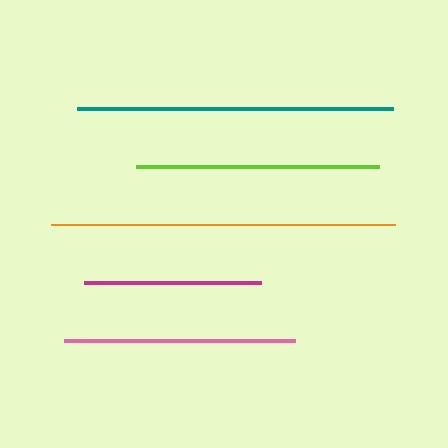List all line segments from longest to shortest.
From longest to shortest: orange, teal, lime, pink, magenta.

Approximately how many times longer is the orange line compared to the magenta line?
The orange line is approximately 2.0 times the length of the magenta line.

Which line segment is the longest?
The orange line is the longest at approximately 344 pixels.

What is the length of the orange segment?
The orange segment is approximately 344 pixels long.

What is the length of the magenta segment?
The magenta segment is approximately 176 pixels long.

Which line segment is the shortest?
The magenta line is the shortest at approximately 176 pixels.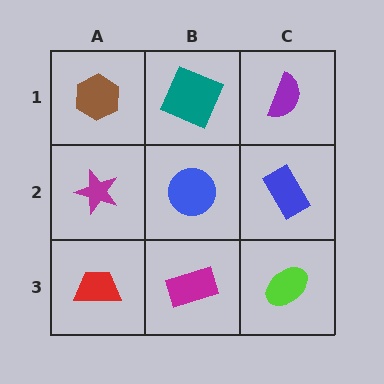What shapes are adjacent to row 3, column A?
A magenta star (row 2, column A), a magenta rectangle (row 3, column B).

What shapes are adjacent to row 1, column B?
A blue circle (row 2, column B), a brown hexagon (row 1, column A), a purple semicircle (row 1, column C).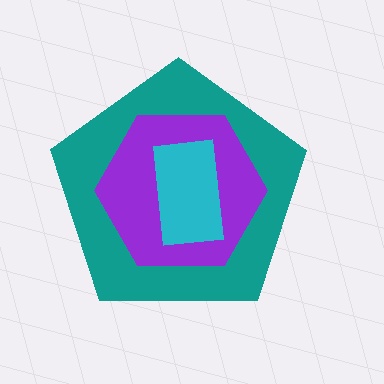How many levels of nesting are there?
3.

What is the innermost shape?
The cyan rectangle.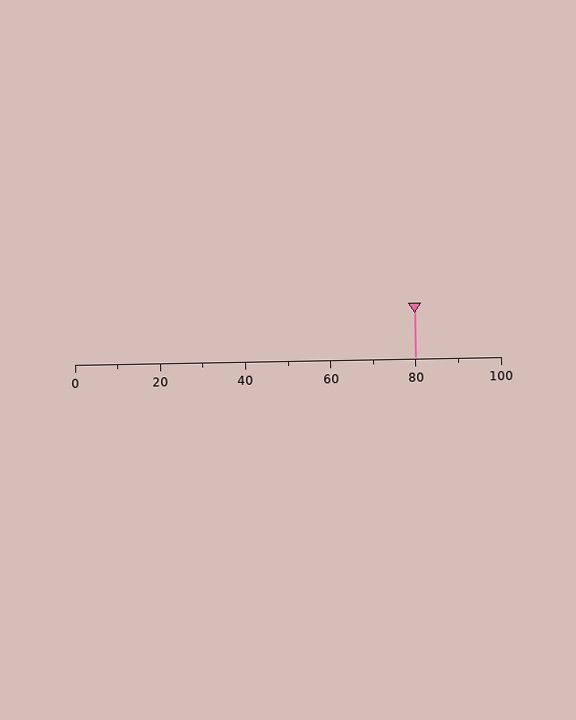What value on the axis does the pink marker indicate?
The marker indicates approximately 80.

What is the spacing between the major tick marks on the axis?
The major ticks are spaced 20 apart.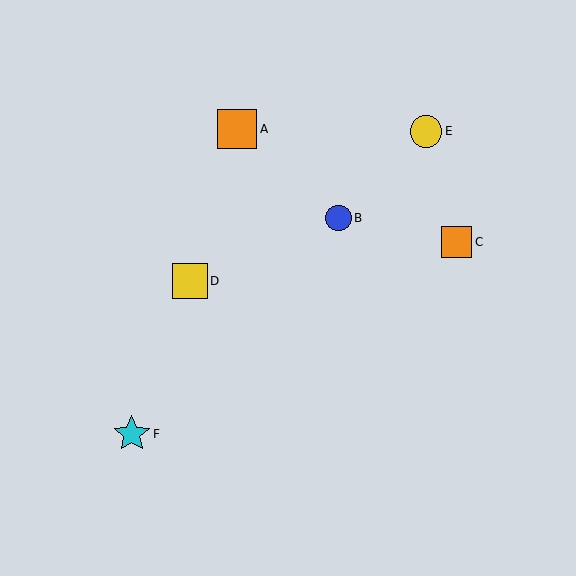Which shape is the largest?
The orange square (labeled A) is the largest.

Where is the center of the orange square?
The center of the orange square is at (237, 129).